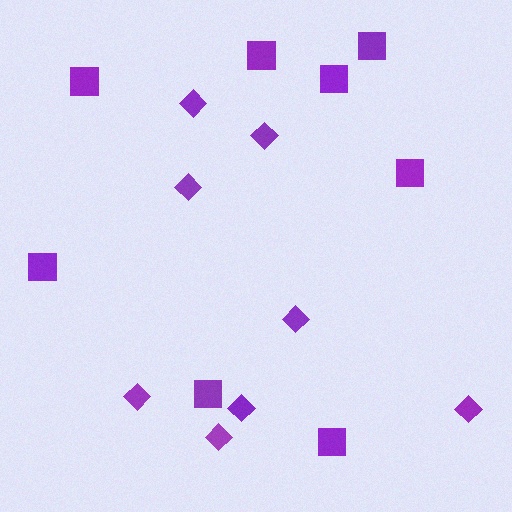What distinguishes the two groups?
There are 2 groups: one group of diamonds (8) and one group of squares (8).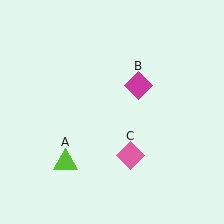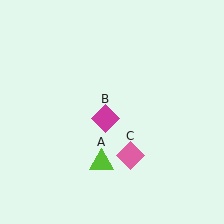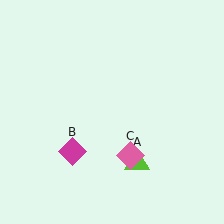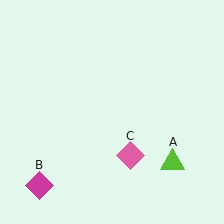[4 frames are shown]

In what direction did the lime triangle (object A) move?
The lime triangle (object A) moved right.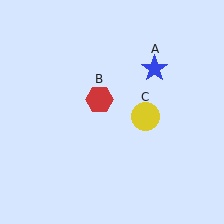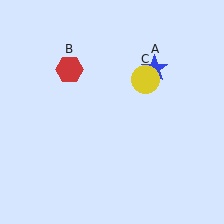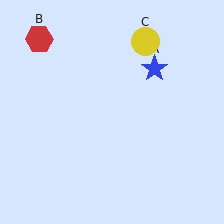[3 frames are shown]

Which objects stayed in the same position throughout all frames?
Blue star (object A) remained stationary.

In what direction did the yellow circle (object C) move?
The yellow circle (object C) moved up.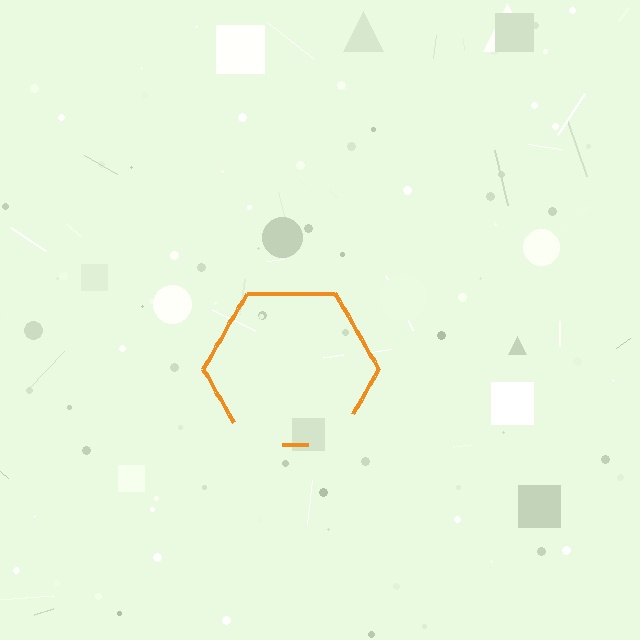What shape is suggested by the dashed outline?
The dashed outline suggests a hexagon.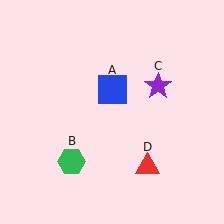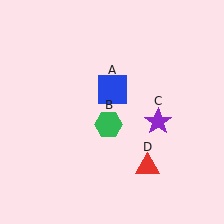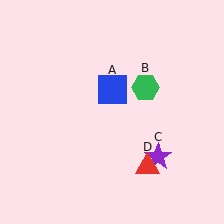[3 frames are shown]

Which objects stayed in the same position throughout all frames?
Blue square (object A) and red triangle (object D) remained stationary.